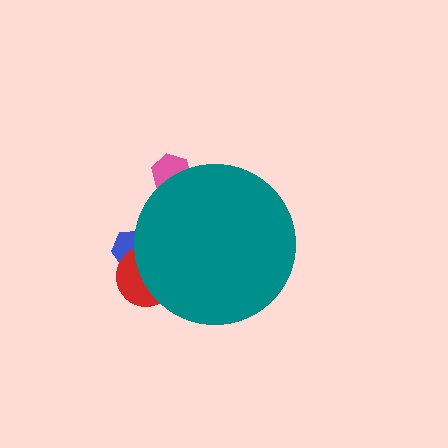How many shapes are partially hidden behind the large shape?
3 shapes are partially hidden.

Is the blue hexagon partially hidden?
Yes, the blue hexagon is partially hidden behind the teal circle.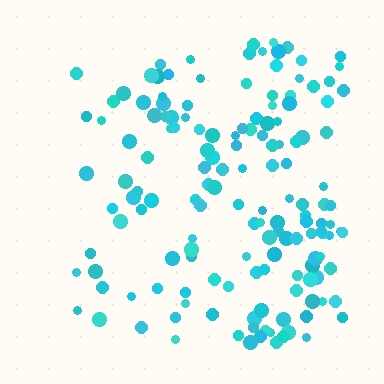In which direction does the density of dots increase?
From left to right, with the right side densest.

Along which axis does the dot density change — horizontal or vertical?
Horizontal.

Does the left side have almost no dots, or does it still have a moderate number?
Still a moderate number, just noticeably fewer than the right.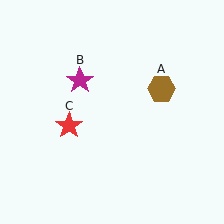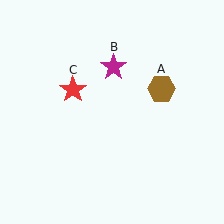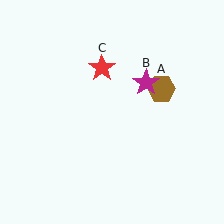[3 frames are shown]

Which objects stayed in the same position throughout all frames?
Brown hexagon (object A) remained stationary.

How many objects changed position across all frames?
2 objects changed position: magenta star (object B), red star (object C).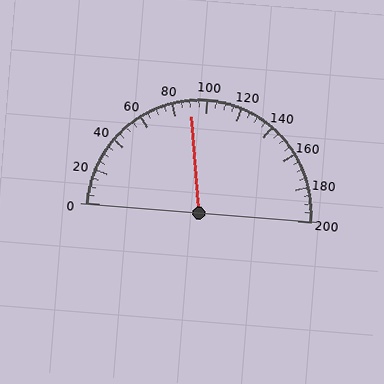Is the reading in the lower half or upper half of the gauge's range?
The reading is in the lower half of the range (0 to 200).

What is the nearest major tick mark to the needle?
The nearest major tick mark is 80.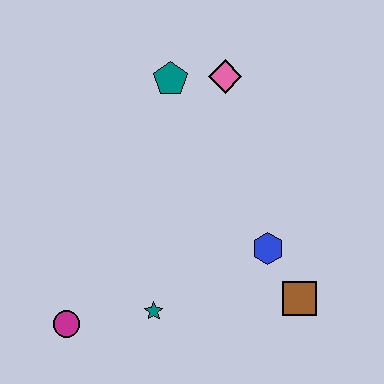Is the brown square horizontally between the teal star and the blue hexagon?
No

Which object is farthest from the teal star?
The pink diamond is farthest from the teal star.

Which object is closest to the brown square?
The blue hexagon is closest to the brown square.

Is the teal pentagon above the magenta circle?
Yes